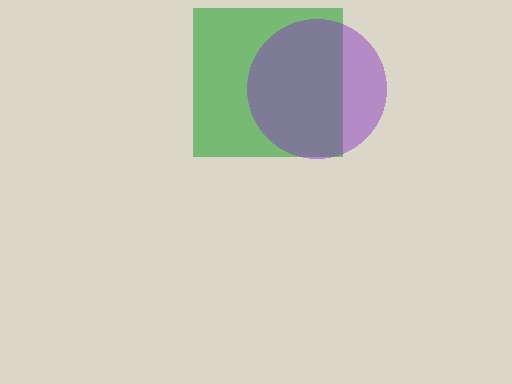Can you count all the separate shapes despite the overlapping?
Yes, there are 2 separate shapes.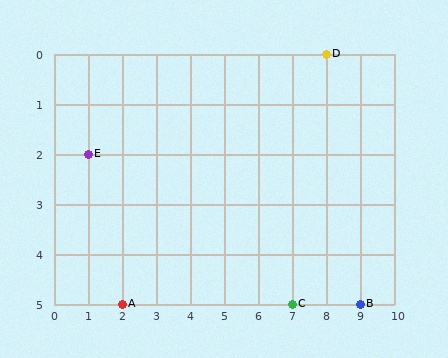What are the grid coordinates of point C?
Point C is at grid coordinates (7, 5).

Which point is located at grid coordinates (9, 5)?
Point B is at (9, 5).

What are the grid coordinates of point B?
Point B is at grid coordinates (9, 5).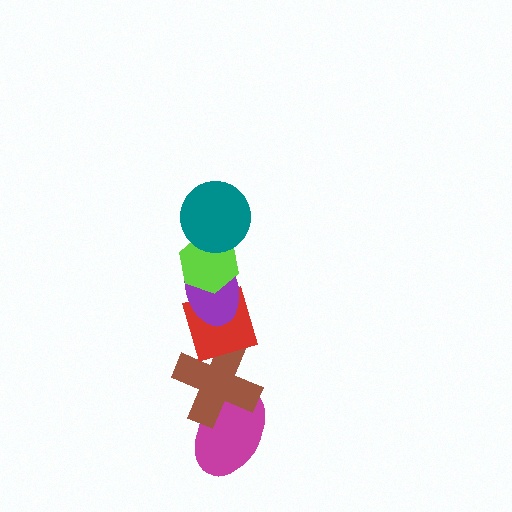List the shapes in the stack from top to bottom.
From top to bottom: the teal circle, the lime hexagon, the purple ellipse, the red diamond, the brown cross, the magenta ellipse.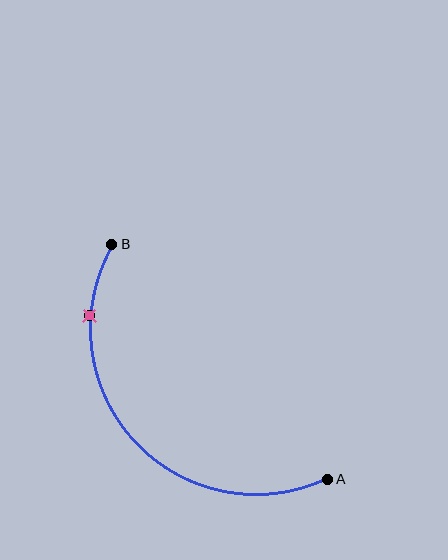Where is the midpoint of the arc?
The arc midpoint is the point on the curve farthest from the straight line joining A and B. It sits below and to the left of that line.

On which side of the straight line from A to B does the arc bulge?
The arc bulges below and to the left of the straight line connecting A and B.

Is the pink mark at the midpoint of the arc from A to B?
No. The pink mark lies on the arc but is closer to endpoint B. The arc midpoint would be at the point on the curve equidistant along the arc from both A and B.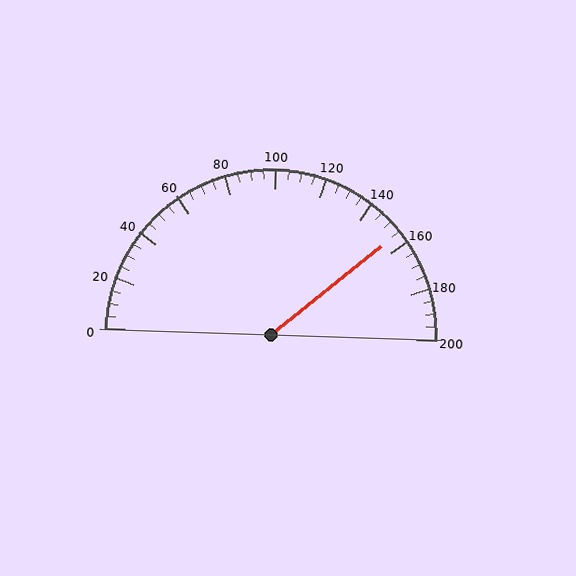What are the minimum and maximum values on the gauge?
The gauge ranges from 0 to 200.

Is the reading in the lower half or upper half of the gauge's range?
The reading is in the upper half of the range (0 to 200).